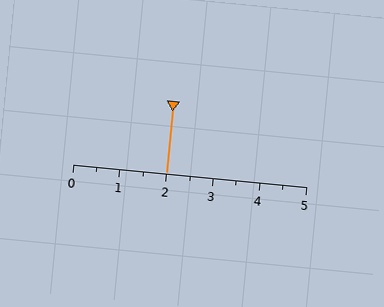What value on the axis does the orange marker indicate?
The marker indicates approximately 2.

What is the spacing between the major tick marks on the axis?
The major ticks are spaced 1 apart.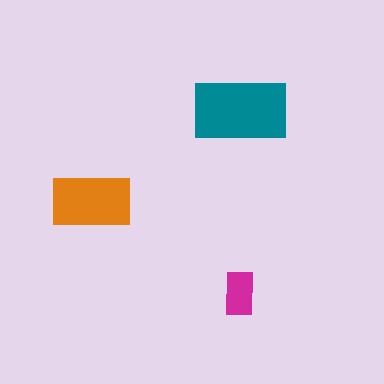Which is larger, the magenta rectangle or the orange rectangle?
The orange one.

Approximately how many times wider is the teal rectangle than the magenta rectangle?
About 2 times wider.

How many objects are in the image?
There are 3 objects in the image.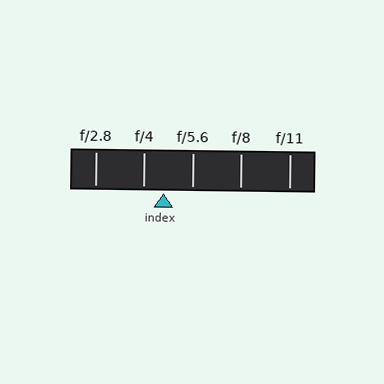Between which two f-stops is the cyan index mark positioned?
The index mark is between f/4 and f/5.6.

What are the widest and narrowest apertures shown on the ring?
The widest aperture shown is f/2.8 and the narrowest is f/11.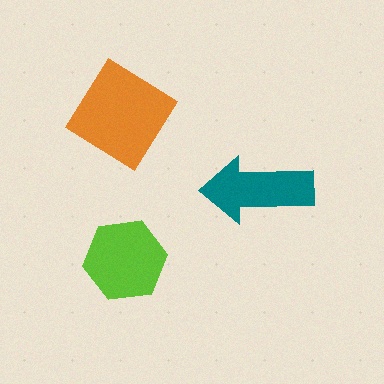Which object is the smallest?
The teal arrow.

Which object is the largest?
The orange diamond.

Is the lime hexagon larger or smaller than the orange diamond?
Smaller.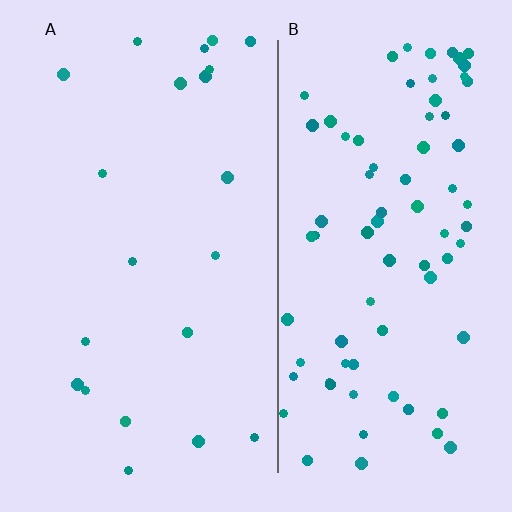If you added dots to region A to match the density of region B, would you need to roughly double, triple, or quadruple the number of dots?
Approximately quadruple.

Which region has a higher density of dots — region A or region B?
B (the right).